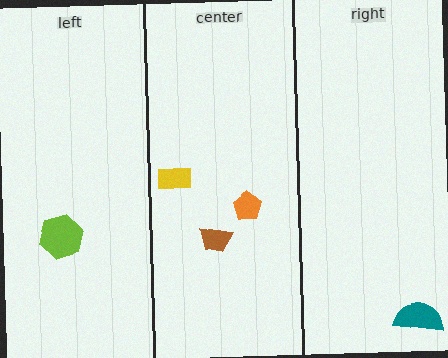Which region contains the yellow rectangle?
The center region.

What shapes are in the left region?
The lime hexagon.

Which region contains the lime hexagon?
The left region.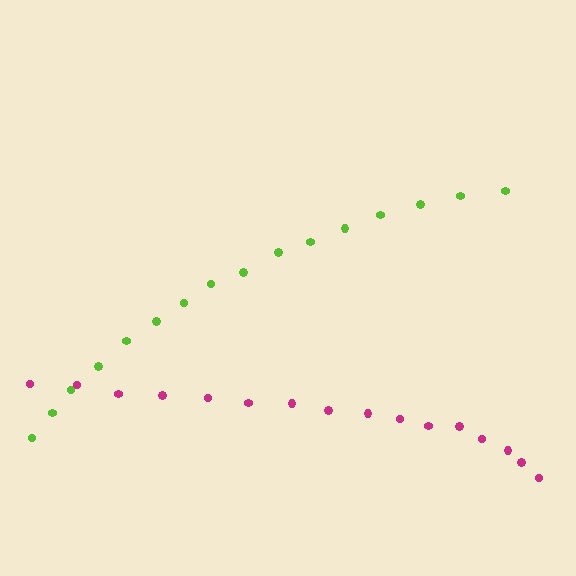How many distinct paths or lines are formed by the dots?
There are 2 distinct paths.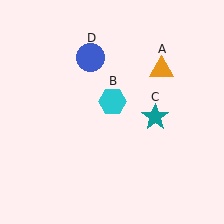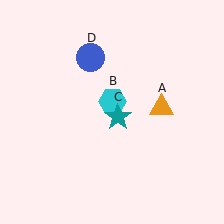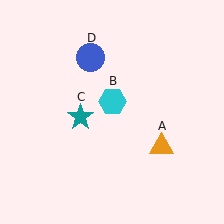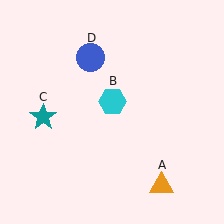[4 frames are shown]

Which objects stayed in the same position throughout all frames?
Cyan hexagon (object B) and blue circle (object D) remained stationary.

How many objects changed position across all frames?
2 objects changed position: orange triangle (object A), teal star (object C).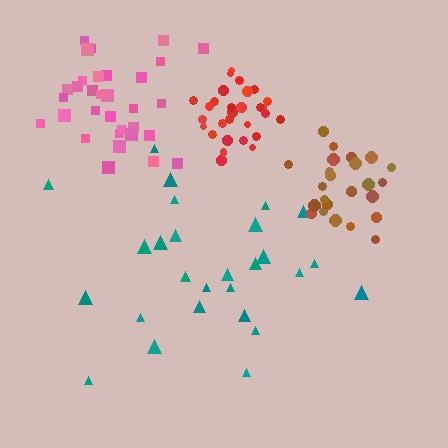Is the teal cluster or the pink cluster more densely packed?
Pink.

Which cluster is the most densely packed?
Red.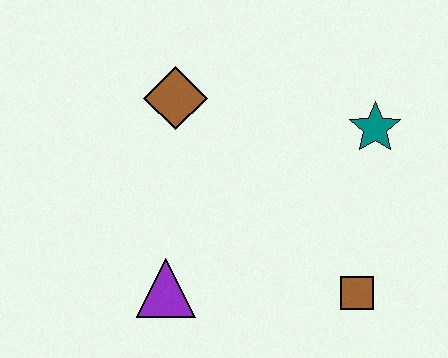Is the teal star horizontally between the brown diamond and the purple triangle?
No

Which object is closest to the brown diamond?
The purple triangle is closest to the brown diamond.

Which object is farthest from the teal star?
The purple triangle is farthest from the teal star.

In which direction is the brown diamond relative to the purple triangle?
The brown diamond is above the purple triangle.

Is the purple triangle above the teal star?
No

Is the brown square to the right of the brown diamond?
Yes